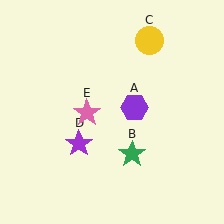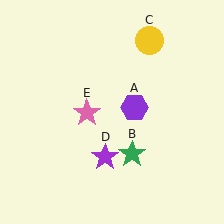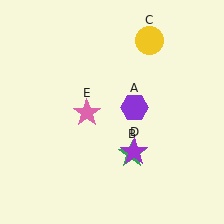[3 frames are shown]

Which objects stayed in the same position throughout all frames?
Purple hexagon (object A) and green star (object B) and yellow circle (object C) and pink star (object E) remained stationary.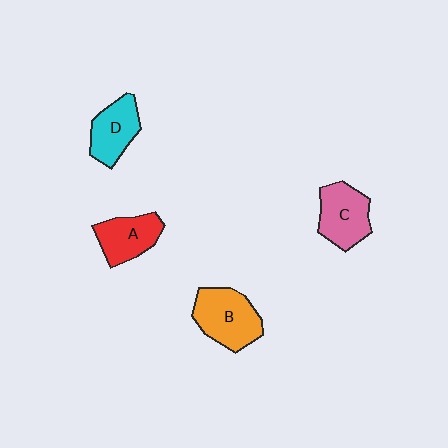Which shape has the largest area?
Shape B (orange).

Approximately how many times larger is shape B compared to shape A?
Approximately 1.3 times.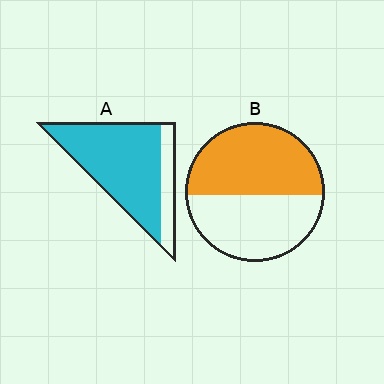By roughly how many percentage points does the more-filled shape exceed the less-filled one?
By roughly 25 percentage points (A over B).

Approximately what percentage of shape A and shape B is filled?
A is approximately 80% and B is approximately 55%.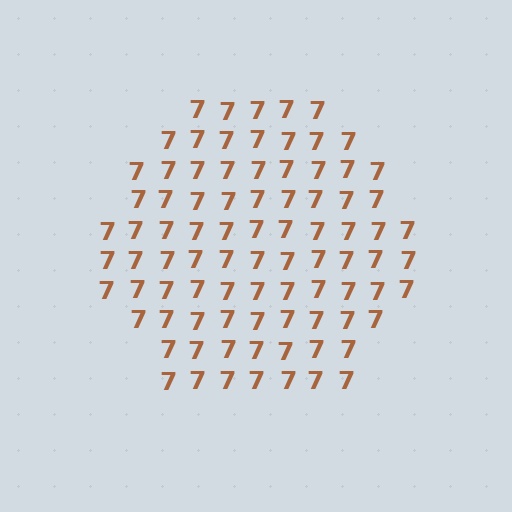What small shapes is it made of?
It is made of small digit 7's.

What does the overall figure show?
The overall figure shows a hexagon.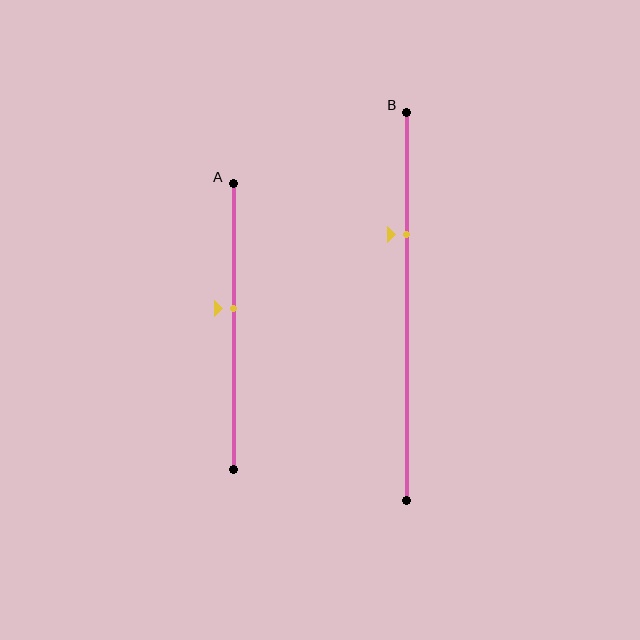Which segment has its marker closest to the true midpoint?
Segment A has its marker closest to the true midpoint.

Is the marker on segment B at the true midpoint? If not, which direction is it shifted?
No, the marker on segment B is shifted upward by about 18% of the segment length.